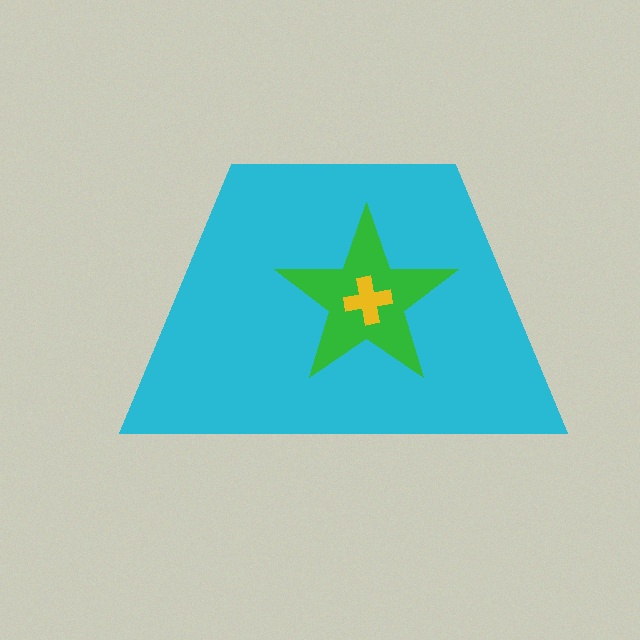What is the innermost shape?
The yellow cross.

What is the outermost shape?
The cyan trapezoid.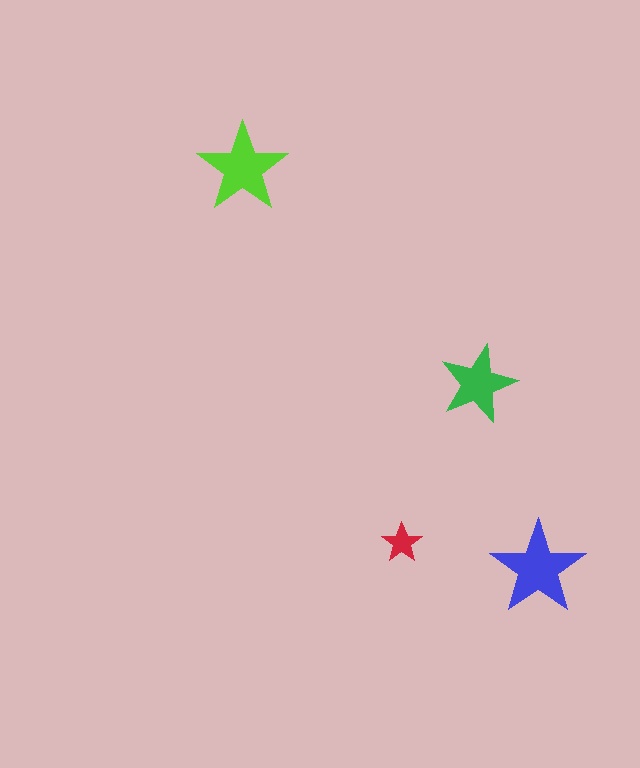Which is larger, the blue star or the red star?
The blue one.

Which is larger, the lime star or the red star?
The lime one.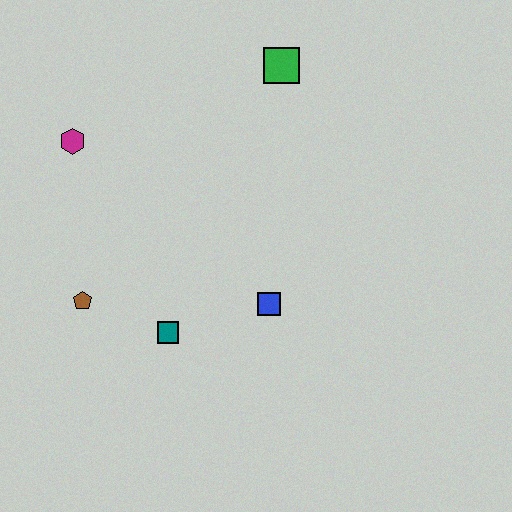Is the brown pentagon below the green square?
Yes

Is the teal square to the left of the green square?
Yes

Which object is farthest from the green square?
The brown pentagon is farthest from the green square.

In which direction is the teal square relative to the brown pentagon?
The teal square is to the right of the brown pentagon.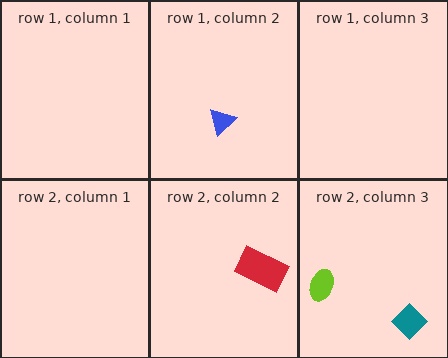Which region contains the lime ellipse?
The row 2, column 3 region.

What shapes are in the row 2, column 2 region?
The red rectangle.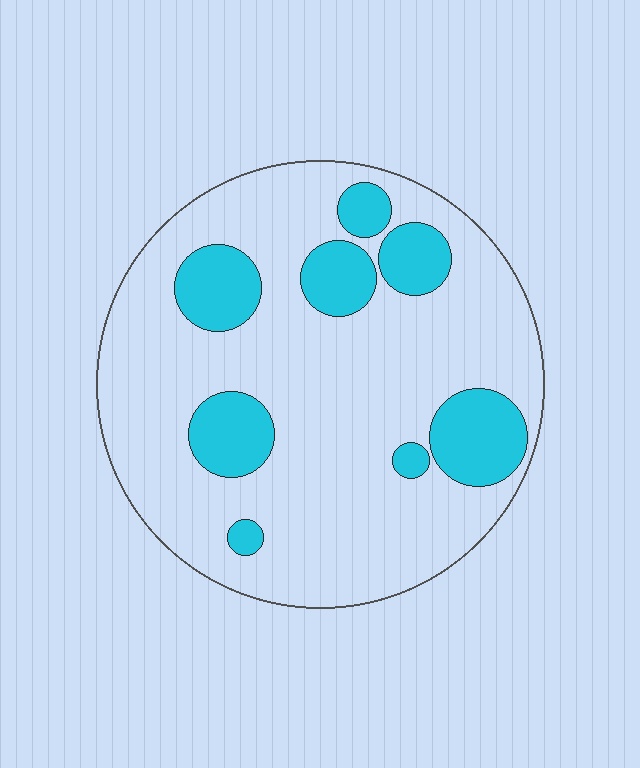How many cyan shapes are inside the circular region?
8.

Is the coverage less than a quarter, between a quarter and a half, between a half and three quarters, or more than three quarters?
Less than a quarter.